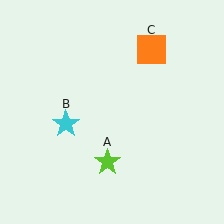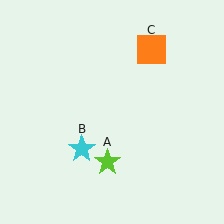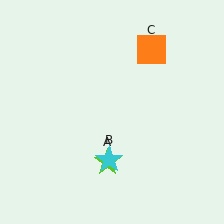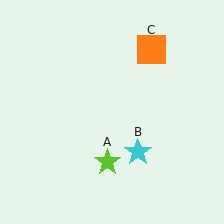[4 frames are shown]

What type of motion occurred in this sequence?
The cyan star (object B) rotated counterclockwise around the center of the scene.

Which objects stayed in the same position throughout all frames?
Lime star (object A) and orange square (object C) remained stationary.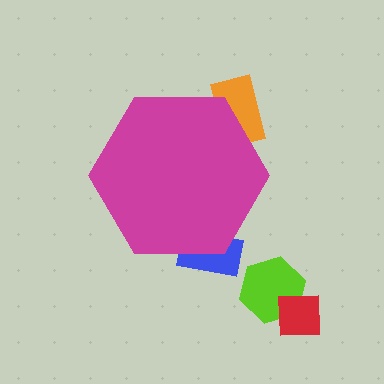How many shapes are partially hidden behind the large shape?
2 shapes are partially hidden.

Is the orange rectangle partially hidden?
Yes, the orange rectangle is partially hidden behind the magenta hexagon.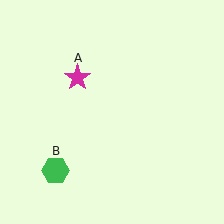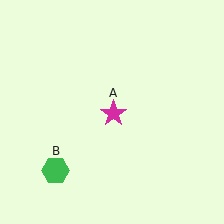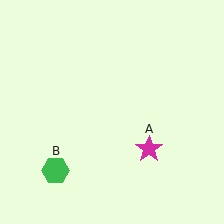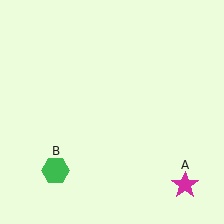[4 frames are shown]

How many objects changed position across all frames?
1 object changed position: magenta star (object A).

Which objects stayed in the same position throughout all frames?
Green hexagon (object B) remained stationary.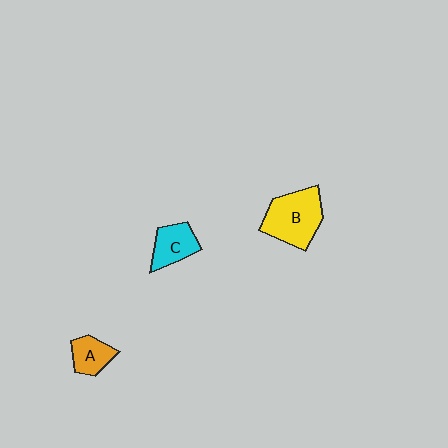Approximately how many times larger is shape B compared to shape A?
Approximately 2.1 times.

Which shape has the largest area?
Shape B (yellow).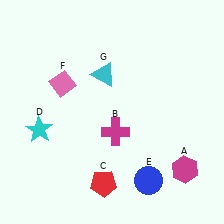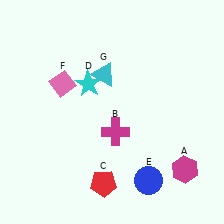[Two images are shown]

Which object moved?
The cyan star (D) moved right.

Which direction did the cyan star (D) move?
The cyan star (D) moved right.